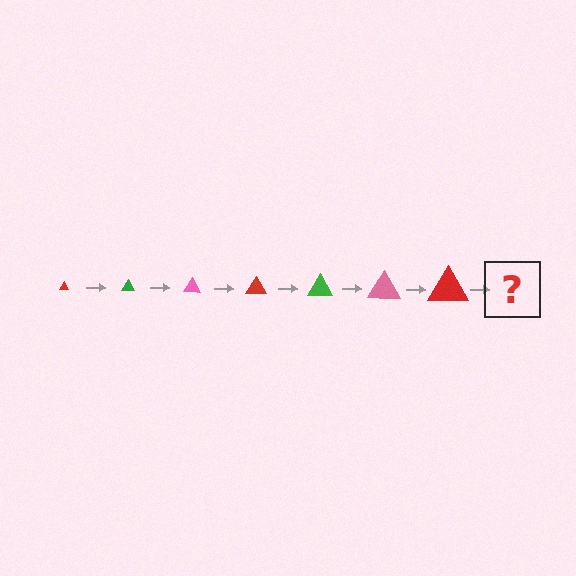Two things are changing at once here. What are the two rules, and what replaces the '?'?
The two rules are that the triangle grows larger each step and the color cycles through red, green, and pink. The '?' should be a green triangle, larger than the previous one.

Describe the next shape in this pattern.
It should be a green triangle, larger than the previous one.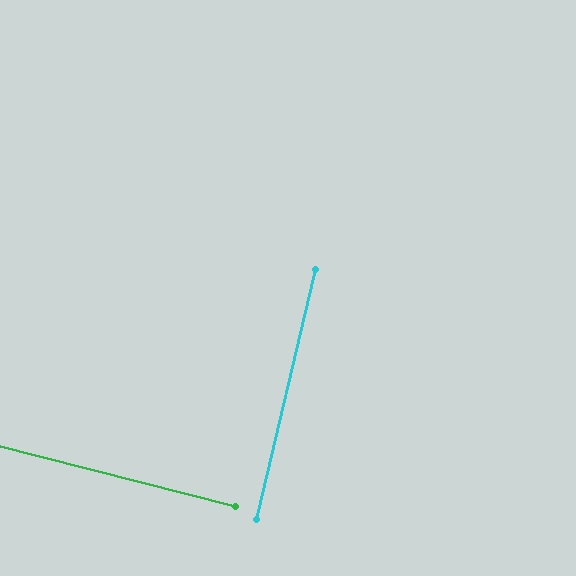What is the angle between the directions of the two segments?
Approximately 89 degrees.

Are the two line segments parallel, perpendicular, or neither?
Perpendicular — they meet at approximately 89°.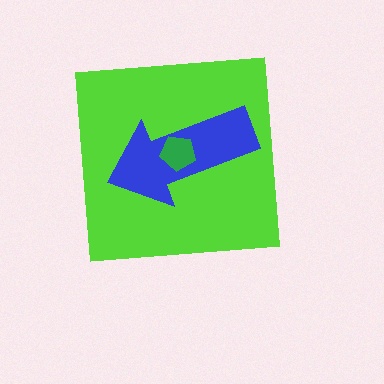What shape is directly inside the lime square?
The blue arrow.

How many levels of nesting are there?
3.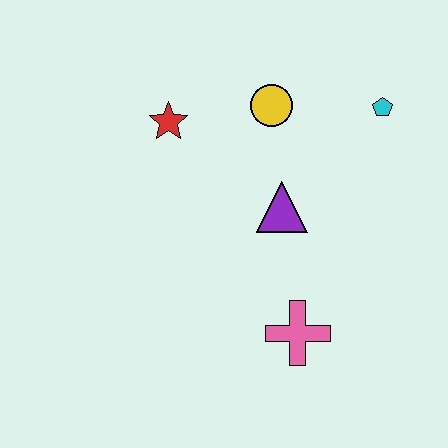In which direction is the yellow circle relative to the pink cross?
The yellow circle is above the pink cross.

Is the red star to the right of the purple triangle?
No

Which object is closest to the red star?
The yellow circle is closest to the red star.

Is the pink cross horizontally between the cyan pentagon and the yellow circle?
Yes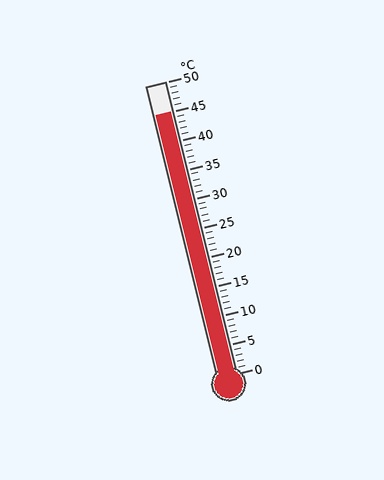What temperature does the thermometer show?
The thermometer shows approximately 45°C.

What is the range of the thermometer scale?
The thermometer scale ranges from 0°C to 50°C.